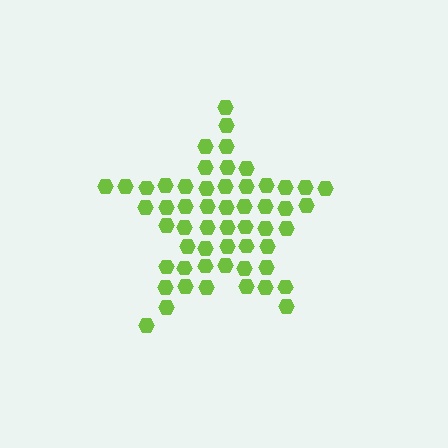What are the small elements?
The small elements are hexagons.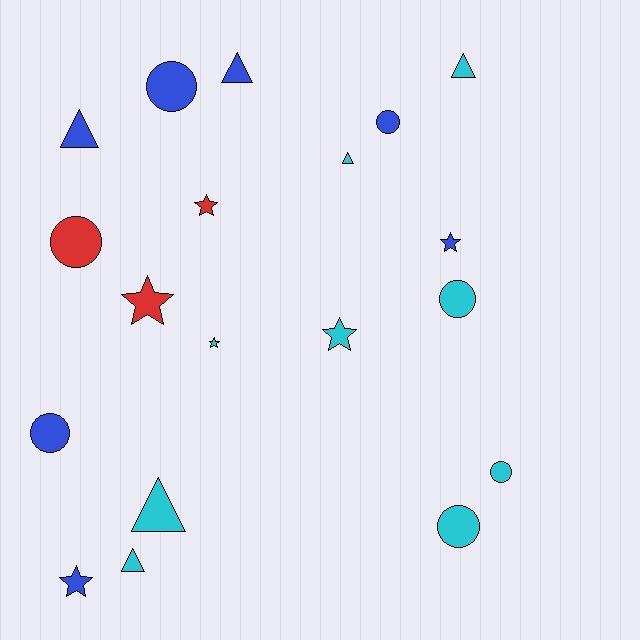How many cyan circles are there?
There are 3 cyan circles.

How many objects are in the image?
There are 19 objects.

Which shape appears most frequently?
Circle, with 7 objects.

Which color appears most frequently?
Cyan, with 9 objects.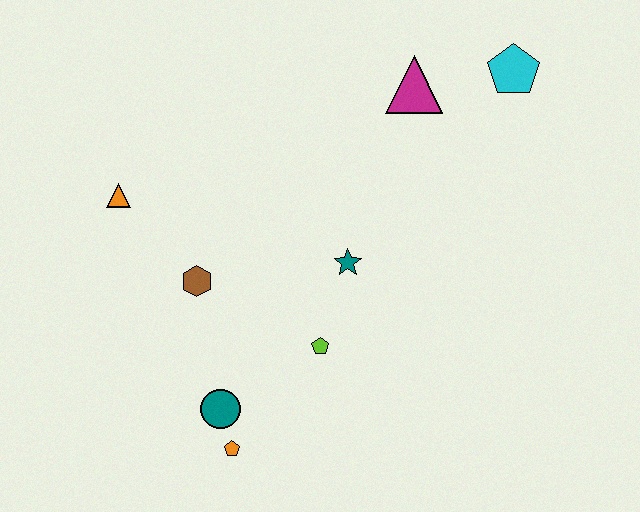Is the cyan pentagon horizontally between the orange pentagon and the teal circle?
No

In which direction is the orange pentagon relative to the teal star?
The orange pentagon is below the teal star.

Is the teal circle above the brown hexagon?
No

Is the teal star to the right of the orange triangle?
Yes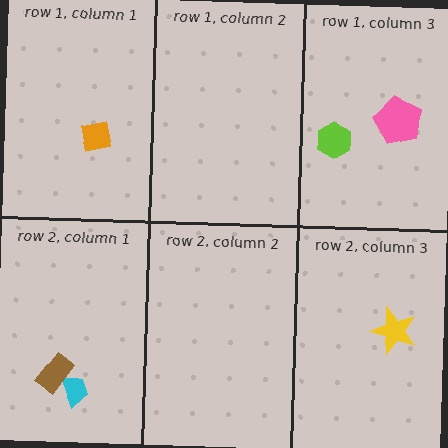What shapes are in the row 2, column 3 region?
The yellow star.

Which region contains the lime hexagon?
The row 1, column 3 region.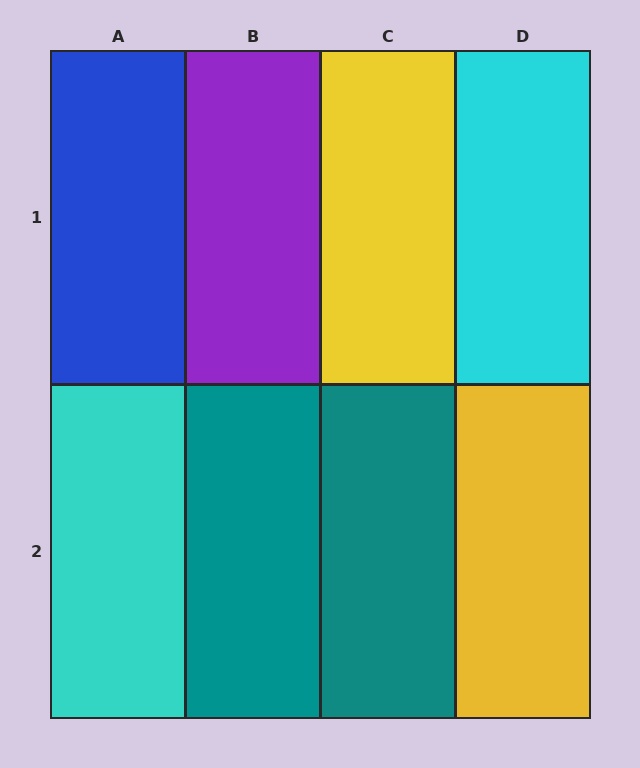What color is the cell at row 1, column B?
Purple.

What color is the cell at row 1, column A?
Blue.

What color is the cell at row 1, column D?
Cyan.